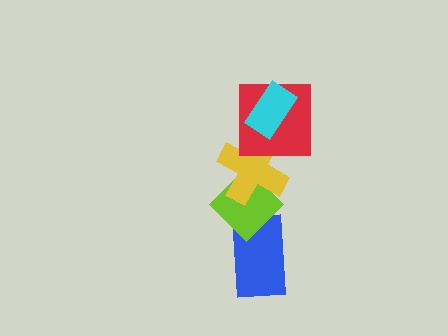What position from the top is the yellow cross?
The yellow cross is 3rd from the top.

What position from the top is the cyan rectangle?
The cyan rectangle is 1st from the top.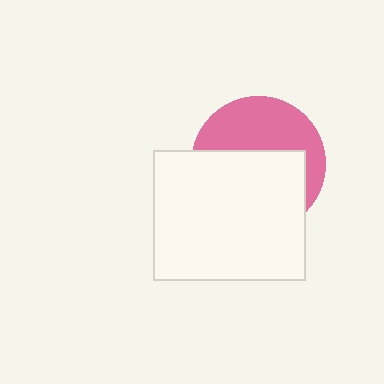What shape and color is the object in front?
The object in front is a white rectangle.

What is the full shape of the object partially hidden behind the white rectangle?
The partially hidden object is a pink circle.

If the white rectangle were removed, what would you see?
You would see the complete pink circle.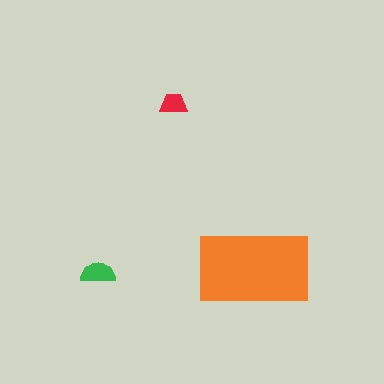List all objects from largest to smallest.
The orange rectangle, the green semicircle, the red trapezoid.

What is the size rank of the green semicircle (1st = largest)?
2nd.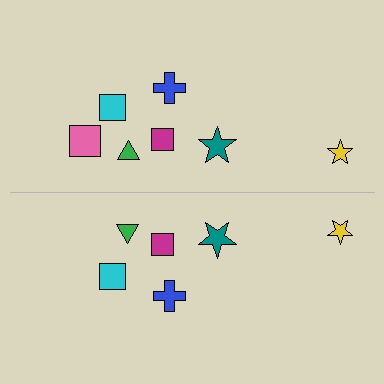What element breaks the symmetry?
A pink square is missing from the bottom side.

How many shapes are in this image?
There are 13 shapes in this image.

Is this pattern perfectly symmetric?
No, the pattern is not perfectly symmetric. A pink square is missing from the bottom side.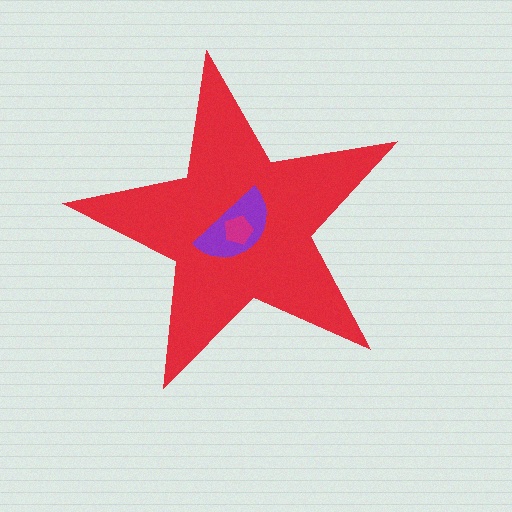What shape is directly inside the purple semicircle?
The magenta pentagon.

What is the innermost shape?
The magenta pentagon.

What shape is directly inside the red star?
The purple semicircle.